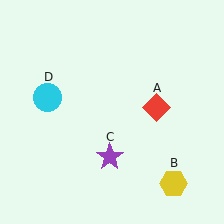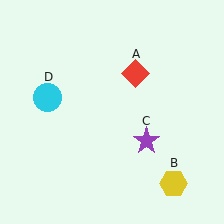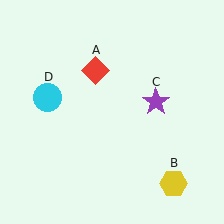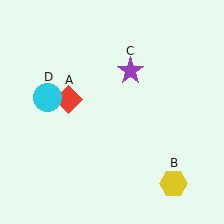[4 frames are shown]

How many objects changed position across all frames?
2 objects changed position: red diamond (object A), purple star (object C).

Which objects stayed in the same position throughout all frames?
Yellow hexagon (object B) and cyan circle (object D) remained stationary.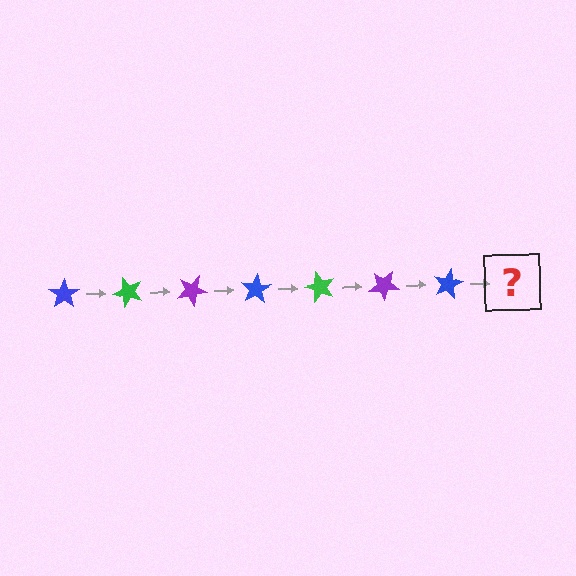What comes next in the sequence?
The next element should be a green star, rotated 350 degrees from the start.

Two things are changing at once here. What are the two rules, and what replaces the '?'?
The two rules are that it rotates 50 degrees each step and the color cycles through blue, green, and purple. The '?' should be a green star, rotated 350 degrees from the start.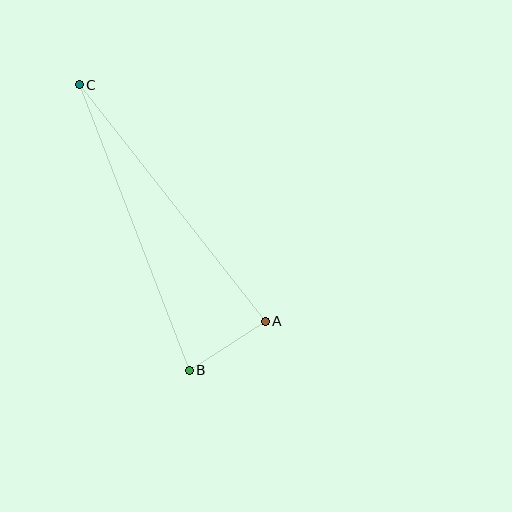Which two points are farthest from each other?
Points B and C are farthest from each other.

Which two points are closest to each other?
Points A and B are closest to each other.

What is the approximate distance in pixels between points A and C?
The distance between A and C is approximately 301 pixels.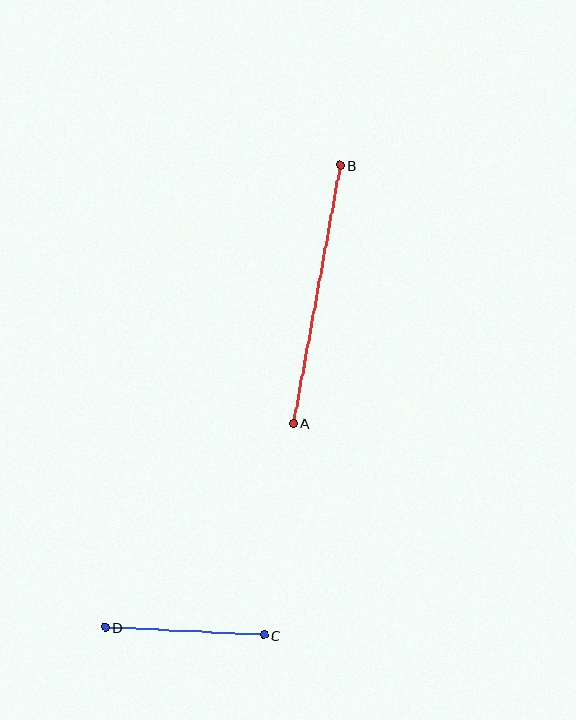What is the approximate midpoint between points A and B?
The midpoint is at approximately (317, 294) pixels.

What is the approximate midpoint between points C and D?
The midpoint is at approximately (184, 631) pixels.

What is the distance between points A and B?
The distance is approximately 262 pixels.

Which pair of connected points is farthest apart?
Points A and B are farthest apart.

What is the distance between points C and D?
The distance is approximately 159 pixels.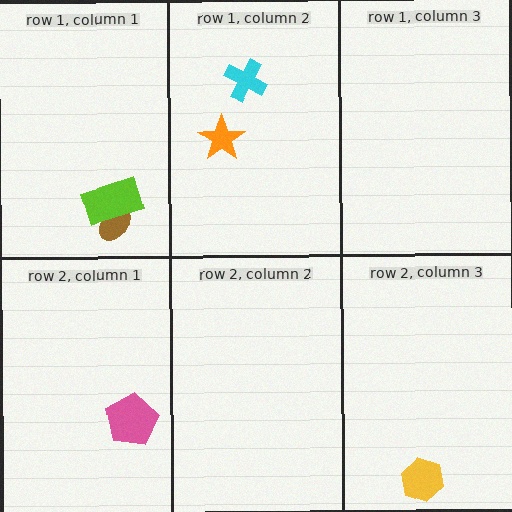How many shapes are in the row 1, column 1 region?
2.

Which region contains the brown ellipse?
The row 1, column 1 region.